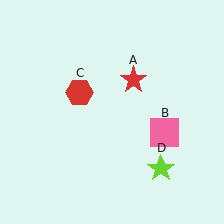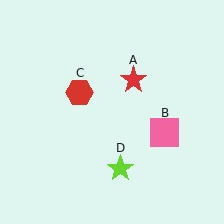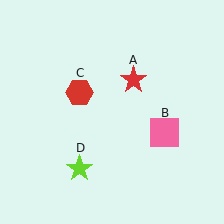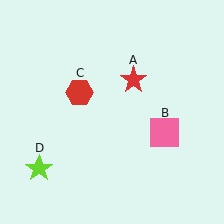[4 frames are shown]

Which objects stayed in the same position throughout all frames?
Red star (object A) and pink square (object B) and red hexagon (object C) remained stationary.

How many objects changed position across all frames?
1 object changed position: lime star (object D).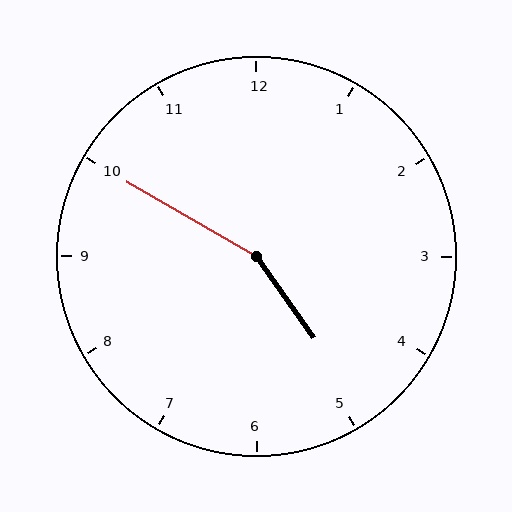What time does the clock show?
4:50.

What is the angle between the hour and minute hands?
Approximately 155 degrees.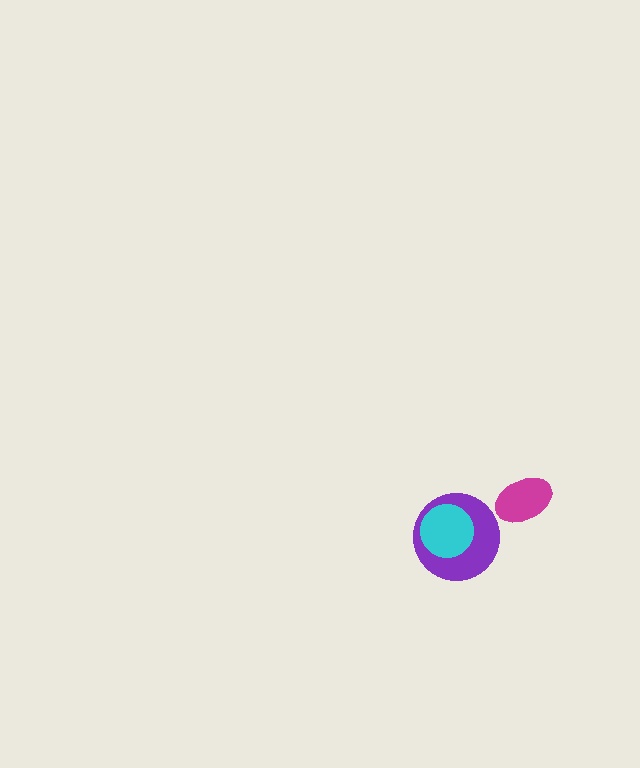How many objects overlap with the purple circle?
1 object overlaps with the purple circle.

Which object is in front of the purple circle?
The cyan circle is in front of the purple circle.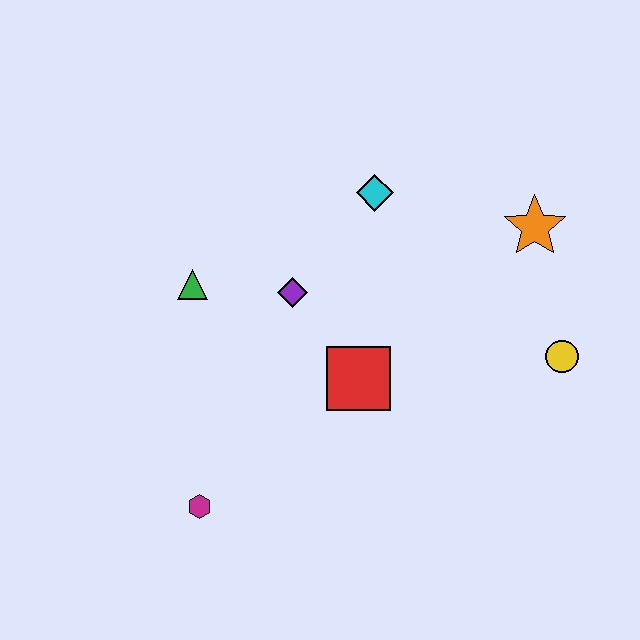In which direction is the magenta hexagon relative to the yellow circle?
The magenta hexagon is to the left of the yellow circle.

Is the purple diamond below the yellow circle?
No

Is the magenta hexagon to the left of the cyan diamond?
Yes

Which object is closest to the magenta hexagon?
The red square is closest to the magenta hexagon.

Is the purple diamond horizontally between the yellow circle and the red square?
No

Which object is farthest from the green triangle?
The yellow circle is farthest from the green triangle.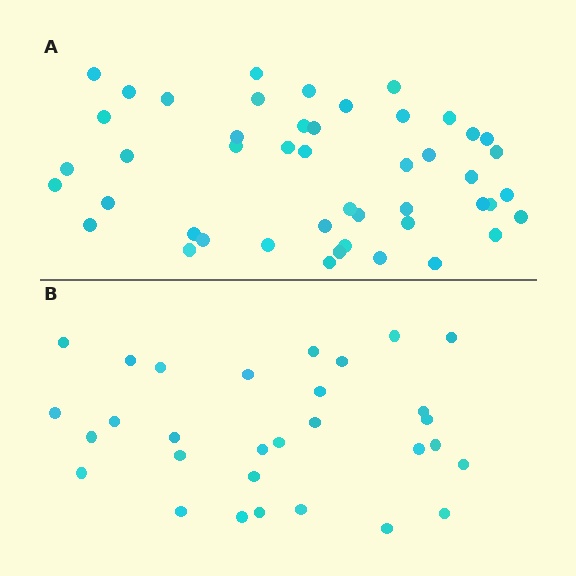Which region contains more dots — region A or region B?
Region A (the top region) has more dots.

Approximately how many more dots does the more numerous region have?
Region A has approximately 15 more dots than region B.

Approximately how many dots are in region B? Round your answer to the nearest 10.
About 30 dots.